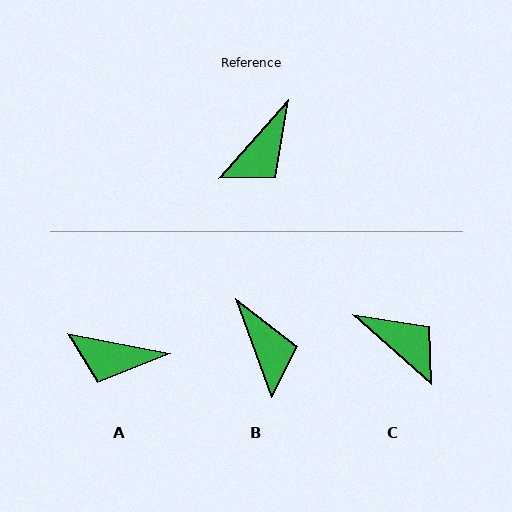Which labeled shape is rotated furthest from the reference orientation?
C, about 90 degrees away.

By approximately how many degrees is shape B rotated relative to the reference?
Approximately 62 degrees counter-clockwise.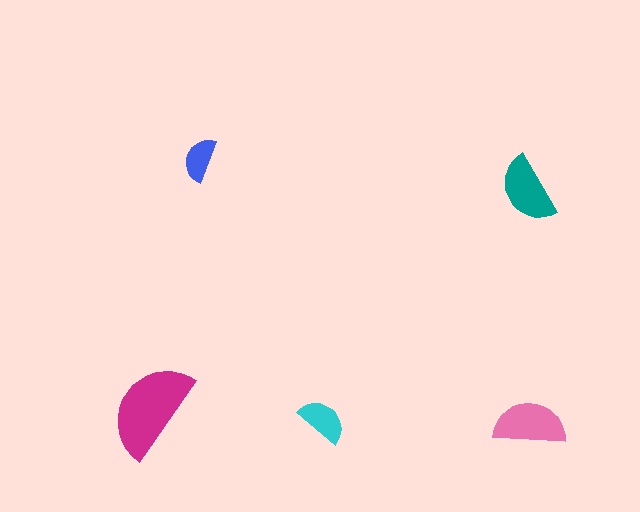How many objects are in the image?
There are 5 objects in the image.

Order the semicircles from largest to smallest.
the magenta one, the pink one, the teal one, the cyan one, the blue one.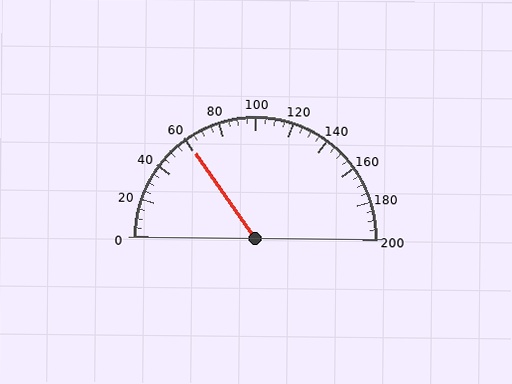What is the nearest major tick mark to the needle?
The nearest major tick mark is 60.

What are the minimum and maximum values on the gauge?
The gauge ranges from 0 to 200.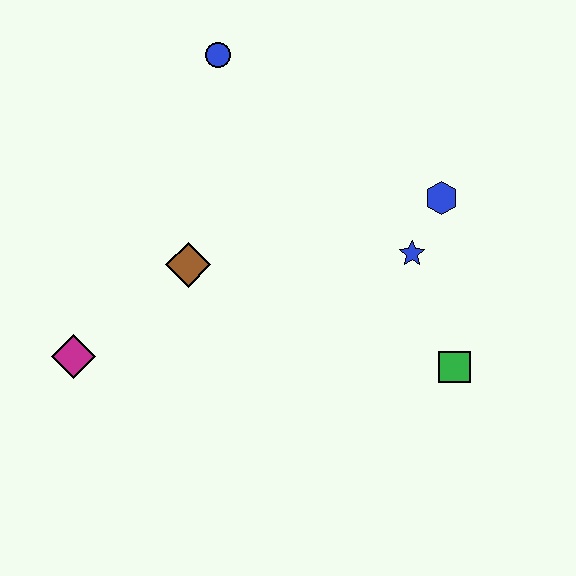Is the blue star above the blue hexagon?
No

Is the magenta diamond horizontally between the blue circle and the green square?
No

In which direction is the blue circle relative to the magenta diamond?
The blue circle is above the magenta diamond.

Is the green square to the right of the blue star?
Yes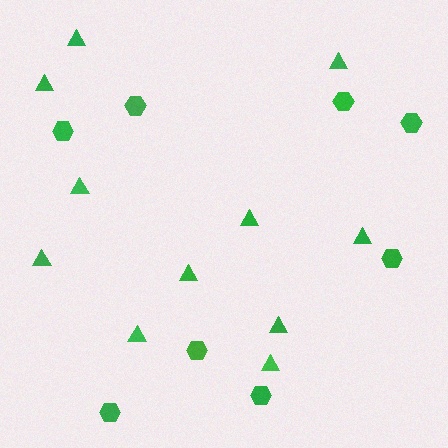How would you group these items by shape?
There are 2 groups: one group of triangles (11) and one group of hexagons (8).